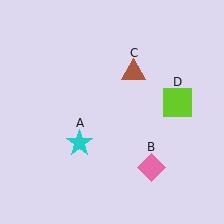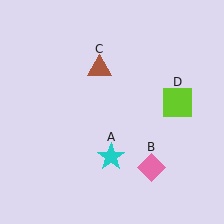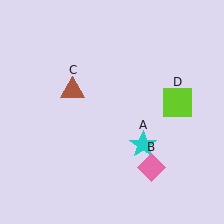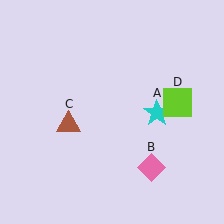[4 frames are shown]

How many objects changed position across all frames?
2 objects changed position: cyan star (object A), brown triangle (object C).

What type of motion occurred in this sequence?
The cyan star (object A), brown triangle (object C) rotated counterclockwise around the center of the scene.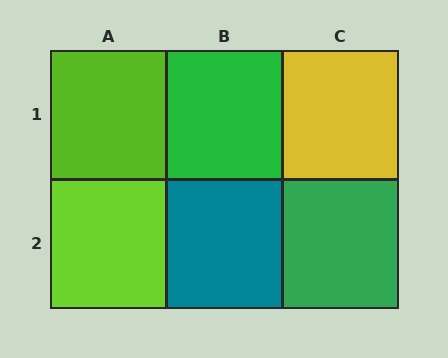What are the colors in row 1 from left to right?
Lime, green, yellow.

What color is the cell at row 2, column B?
Teal.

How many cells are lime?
2 cells are lime.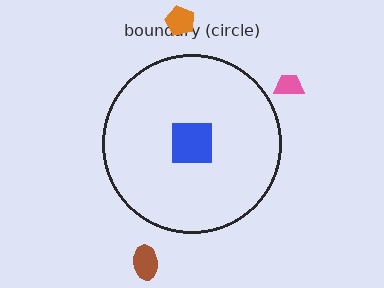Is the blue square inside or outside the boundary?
Inside.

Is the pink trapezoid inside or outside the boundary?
Outside.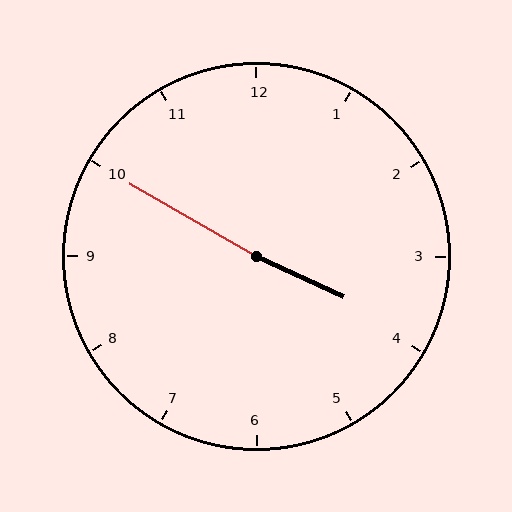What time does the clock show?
3:50.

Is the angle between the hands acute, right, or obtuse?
It is obtuse.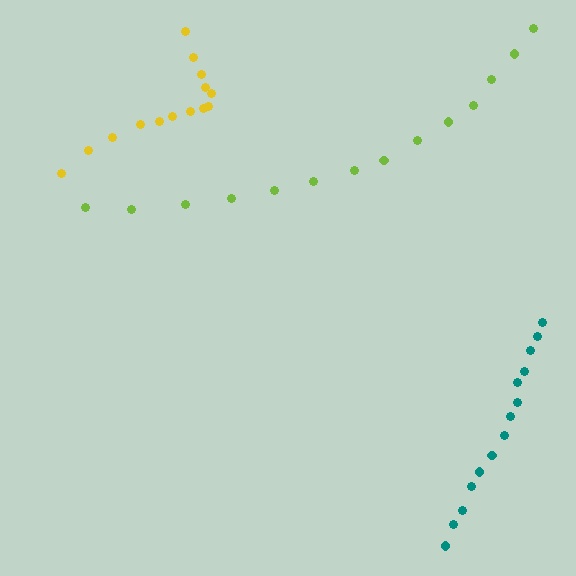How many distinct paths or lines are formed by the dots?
There are 3 distinct paths.